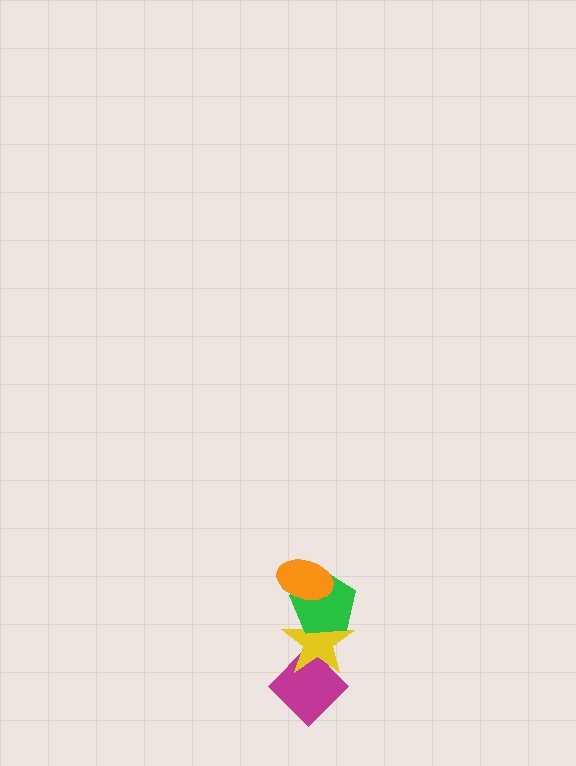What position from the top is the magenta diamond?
The magenta diamond is 4th from the top.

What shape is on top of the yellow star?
The green pentagon is on top of the yellow star.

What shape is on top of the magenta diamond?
The yellow star is on top of the magenta diamond.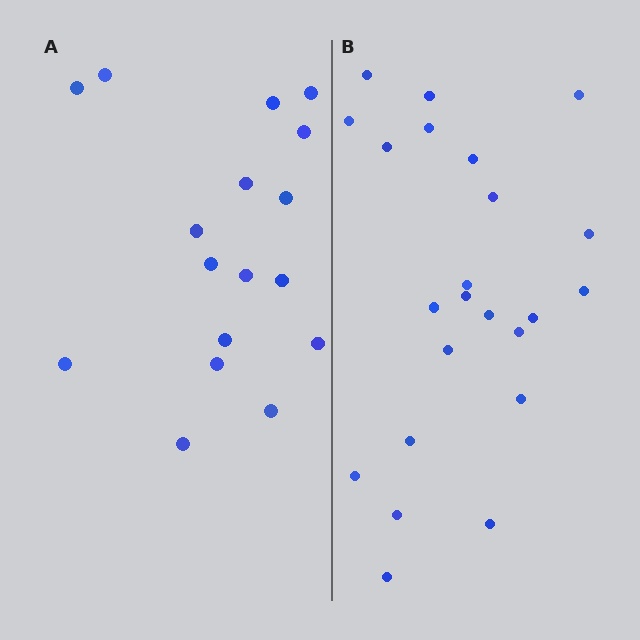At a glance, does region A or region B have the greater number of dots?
Region B (the right region) has more dots.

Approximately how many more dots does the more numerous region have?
Region B has about 6 more dots than region A.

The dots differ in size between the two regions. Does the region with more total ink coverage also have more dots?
No. Region A has more total ink coverage because its dots are larger, but region B actually contains more individual dots. Total area can be misleading — the number of items is what matters here.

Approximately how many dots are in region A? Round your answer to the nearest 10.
About 20 dots. (The exact count is 17, which rounds to 20.)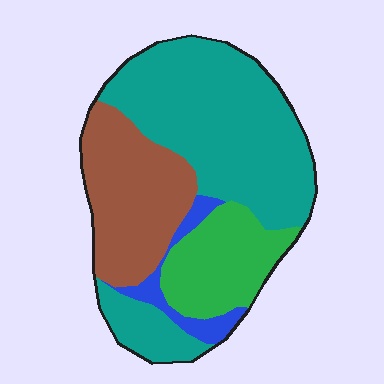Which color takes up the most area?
Teal, at roughly 50%.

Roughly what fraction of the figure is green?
Green covers 18% of the figure.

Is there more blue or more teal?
Teal.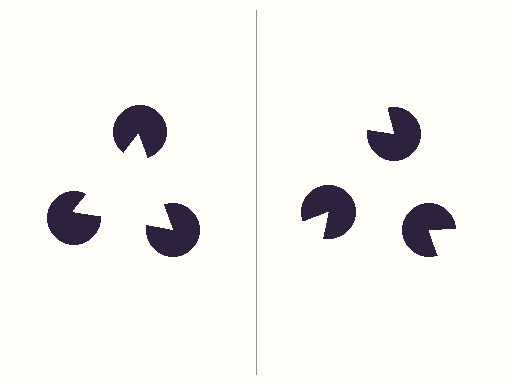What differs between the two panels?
The pac-man discs are positioned identically on both sides; only the wedge orientations differ. On the left they align to a triangle; on the right they are misaligned.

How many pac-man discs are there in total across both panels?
6 — 3 on each side.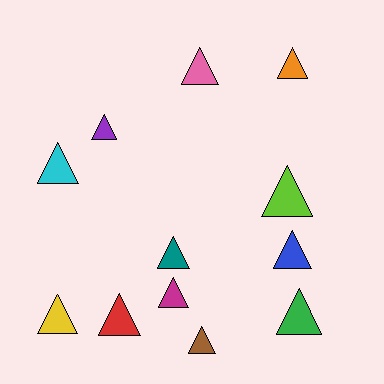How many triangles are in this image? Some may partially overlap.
There are 12 triangles.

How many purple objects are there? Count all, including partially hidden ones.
There is 1 purple object.